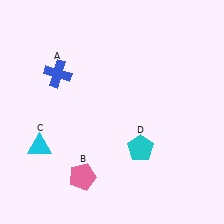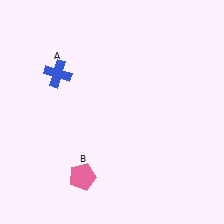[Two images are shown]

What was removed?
The cyan triangle (C), the cyan pentagon (D) were removed in Image 2.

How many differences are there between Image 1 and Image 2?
There are 2 differences between the two images.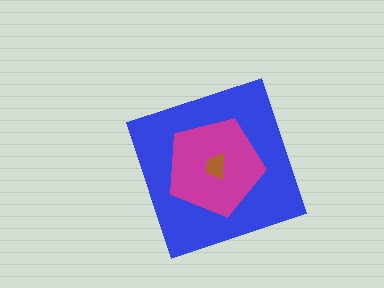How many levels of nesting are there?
3.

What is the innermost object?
The brown trapezoid.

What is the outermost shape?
The blue diamond.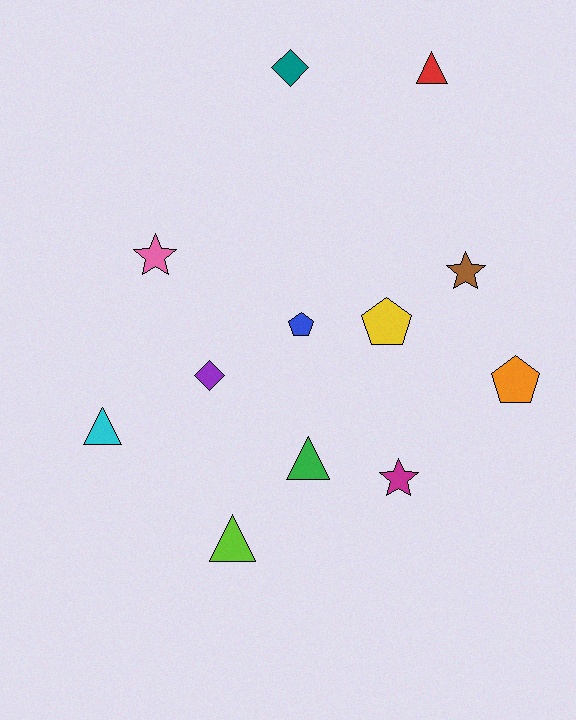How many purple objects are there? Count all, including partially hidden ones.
There is 1 purple object.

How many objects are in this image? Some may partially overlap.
There are 12 objects.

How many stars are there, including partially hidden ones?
There are 3 stars.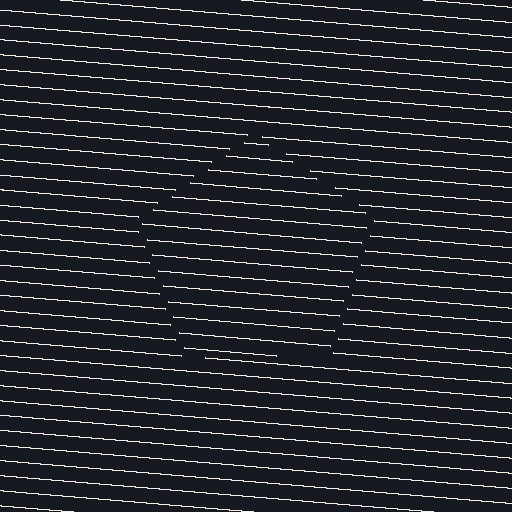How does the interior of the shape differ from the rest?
The interior of the shape contains the same grating, shifted by half a period — the contour is defined by the phase discontinuity where line-ends from the inner and outer gratings abut.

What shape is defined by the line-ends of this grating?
An illusory pentagon. The interior of the shape contains the same grating, shifted by half a period — the contour is defined by the phase discontinuity where line-ends from the inner and outer gratings abut.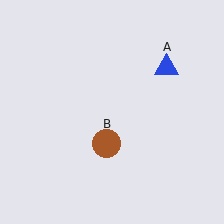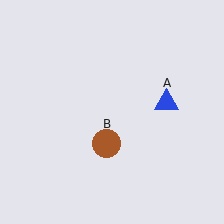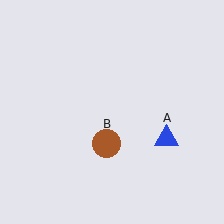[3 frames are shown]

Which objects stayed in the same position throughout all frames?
Brown circle (object B) remained stationary.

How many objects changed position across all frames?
1 object changed position: blue triangle (object A).